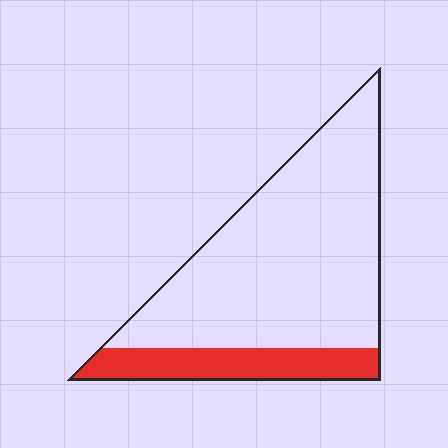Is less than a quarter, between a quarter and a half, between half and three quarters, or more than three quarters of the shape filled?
Less than a quarter.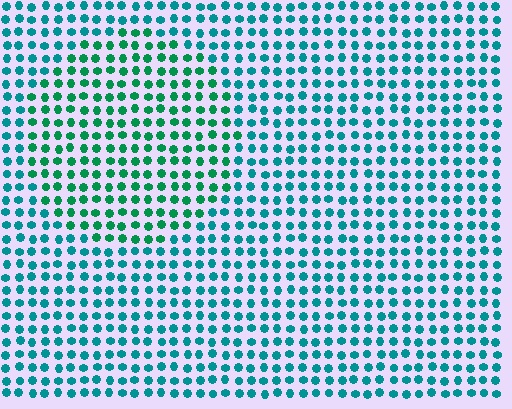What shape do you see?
I see a circle.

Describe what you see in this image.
The image is filled with small teal elements in a uniform arrangement. A circle-shaped region is visible where the elements are tinted to a slightly different hue, forming a subtle color boundary.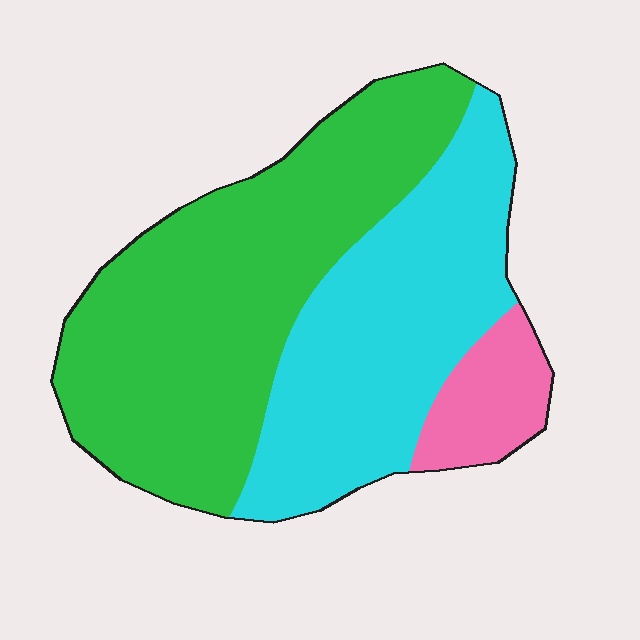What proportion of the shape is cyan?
Cyan takes up between a quarter and a half of the shape.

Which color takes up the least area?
Pink, at roughly 10%.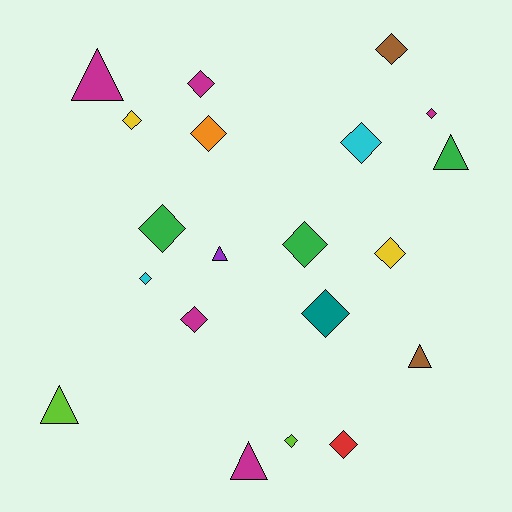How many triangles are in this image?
There are 6 triangles.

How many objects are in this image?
There are 20 objects.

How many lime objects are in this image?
There are 2 lime objects.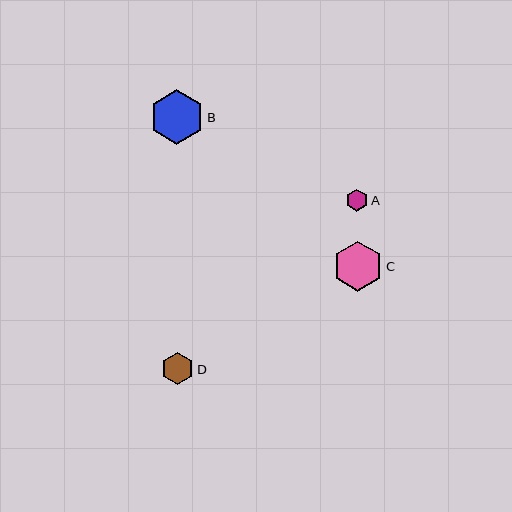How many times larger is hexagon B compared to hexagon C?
Hexagon B is approximately 1.1 times the size of hexagon C.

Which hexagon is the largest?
Hexagon B is the largest with a size of approximately 55 pixels.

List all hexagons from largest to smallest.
From largest to smallest: B, C, D, A.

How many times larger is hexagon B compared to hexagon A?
Hexagon B is approximately 2.5 times the size of hexagon A.